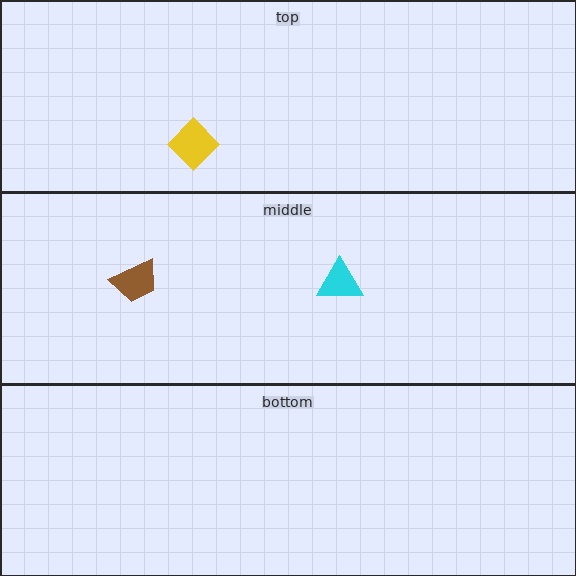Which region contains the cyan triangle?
The middle region.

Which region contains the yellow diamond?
The top region.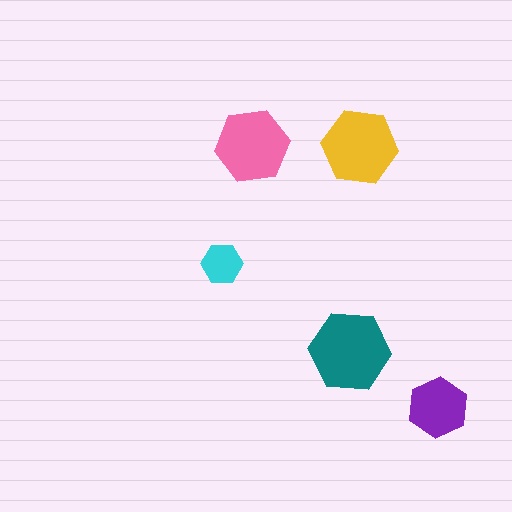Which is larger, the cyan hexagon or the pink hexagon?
The pink one.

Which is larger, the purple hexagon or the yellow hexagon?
The yellow one.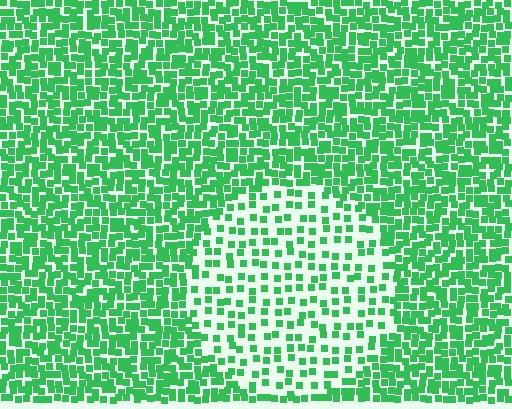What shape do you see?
I see a circle.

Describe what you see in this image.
The image contains small green elements arranged at two different densities. A circle-shaped region is visible where the elements are less densely packed than the surrounding area.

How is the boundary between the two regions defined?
The boundary is defined by a change in element density (approximately 2.3x ratio). All elements are the same color, size, and shape.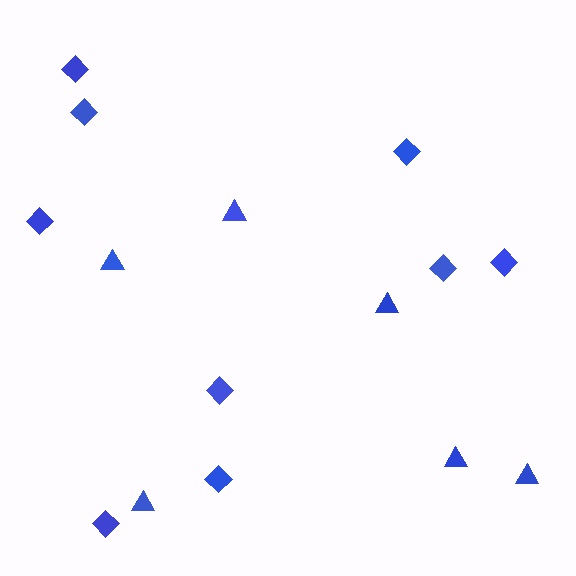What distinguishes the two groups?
There are 2 groups: one group of diamonds (9) and one group of triangles (6).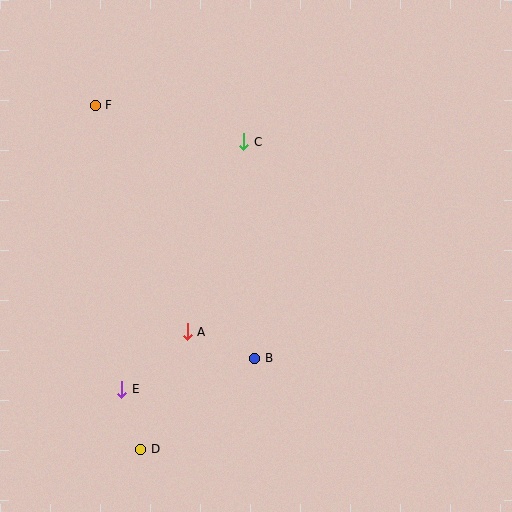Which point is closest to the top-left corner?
Point F is closest to the top-left corner.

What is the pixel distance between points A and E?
The distance between A and E is 87 pixels.